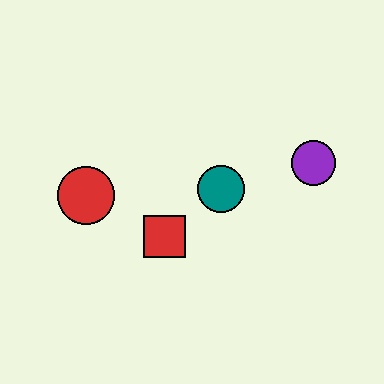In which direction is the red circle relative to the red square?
The red circle is to the left of the red square.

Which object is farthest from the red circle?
The purple circle is farthest from the red circle.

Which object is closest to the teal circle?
The red square is closest to the teal circle.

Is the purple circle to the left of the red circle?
No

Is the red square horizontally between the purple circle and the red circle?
Yes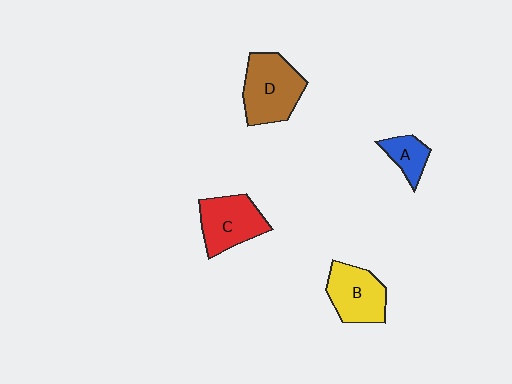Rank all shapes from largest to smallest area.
From largest to smallest: D (brown), C (red), B (yellow), A (blue).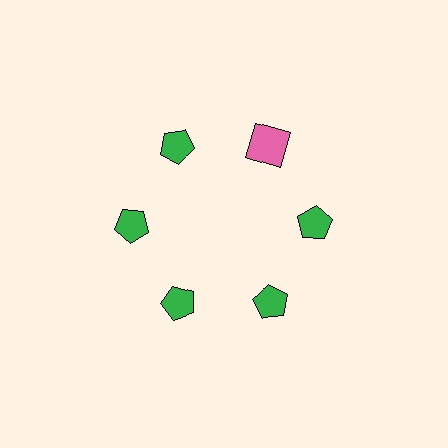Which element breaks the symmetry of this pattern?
The pink square at roughly the 1 o'clock position breaks the symmetry. All other shapes are green pentagons.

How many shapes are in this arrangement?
There are 6 shapes arranged in a ring pattern.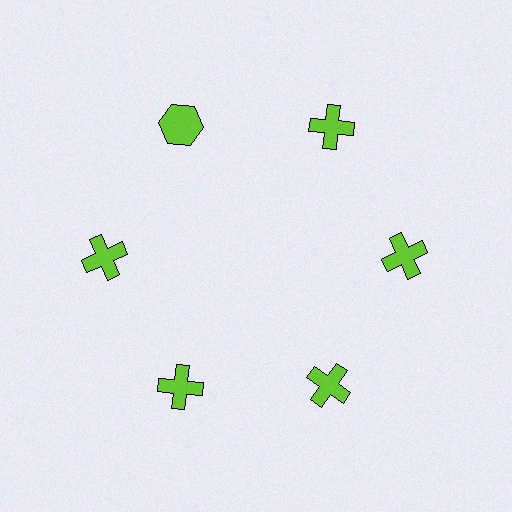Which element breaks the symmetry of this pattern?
The lime hexagon at roughly the 11 o'clock position breaks the symmetry. All other shapes are lime crosses.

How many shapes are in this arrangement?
There are 6 shapes arranged in a ring pattern.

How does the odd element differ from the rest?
It has a different shape: hexagon instead of cross.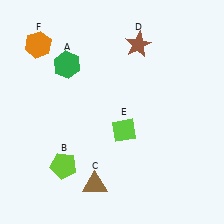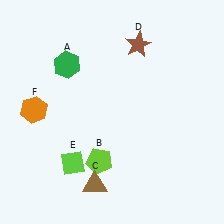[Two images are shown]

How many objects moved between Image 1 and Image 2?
3 objects moved between the two images.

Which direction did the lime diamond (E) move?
The lime diamond (E) moved left.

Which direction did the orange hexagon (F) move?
The orange hexagon (F) moved down.